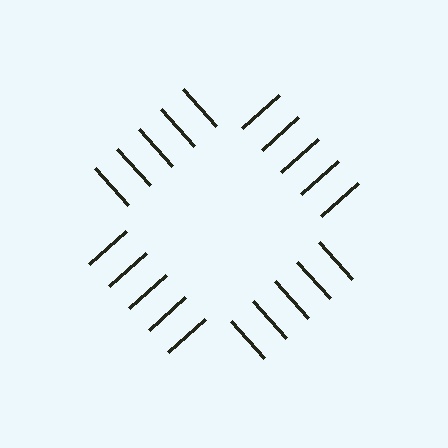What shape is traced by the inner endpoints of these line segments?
An illusory square — the line segments terminate on its edges but no continuous stroke is drawn.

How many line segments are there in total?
20 — 5 along each of the 4 edges.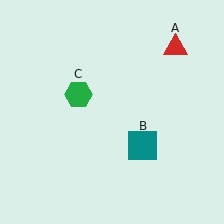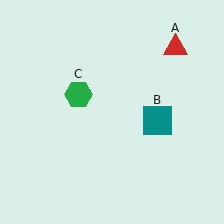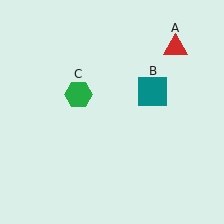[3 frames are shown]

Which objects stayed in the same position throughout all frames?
Red triangle (object A) and green hexagon (object C) remained stationary.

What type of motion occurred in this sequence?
The teal square (object B) rotated counterclockwise around the center of the scene.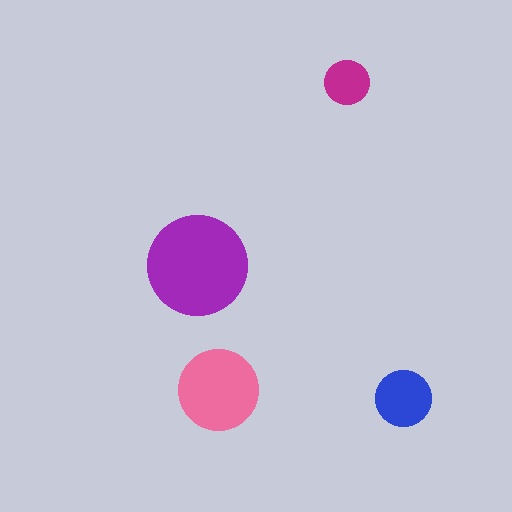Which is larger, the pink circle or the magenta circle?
The pink one.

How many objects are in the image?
There are 4 objects in the image.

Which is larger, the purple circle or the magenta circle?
The purple one.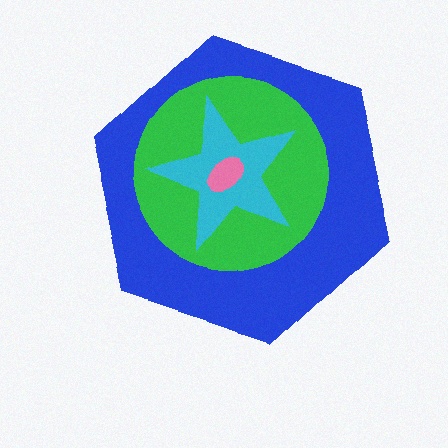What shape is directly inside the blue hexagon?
The green circle.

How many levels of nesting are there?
4.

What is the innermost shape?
The pink ellipse.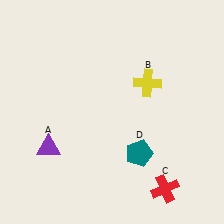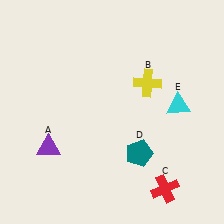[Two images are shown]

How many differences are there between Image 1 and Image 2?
There is 1 difference between the two images.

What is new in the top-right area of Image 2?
A cyan triangle (E) was added in the top-right area of Image 2.